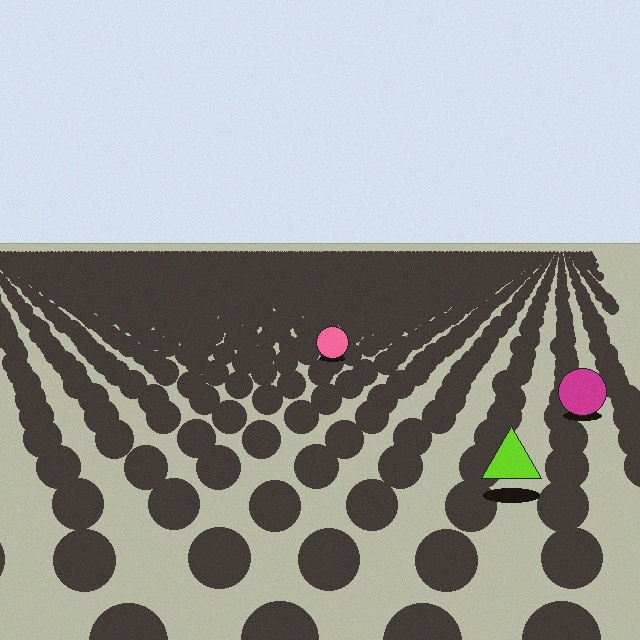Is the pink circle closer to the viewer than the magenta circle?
No. The magenta circle is closer — you can tell from the texture gradient: the ground texture is coarser near it.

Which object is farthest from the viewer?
The pink circle is farthest from the viewer. It appears smaller and the ground texture around it is denser.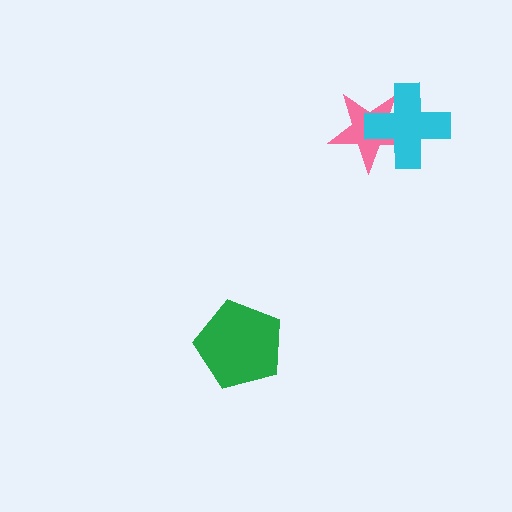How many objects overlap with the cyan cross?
1 object overlaps with the cyan cross.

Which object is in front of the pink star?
The cyan cross is in front of the pink star.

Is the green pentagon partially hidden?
No, no other shape covers it.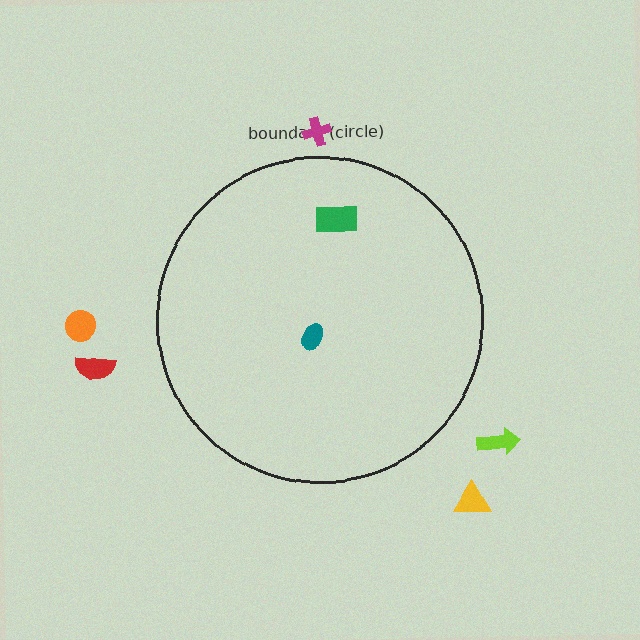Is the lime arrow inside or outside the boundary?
Outside.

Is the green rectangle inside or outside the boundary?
Inside.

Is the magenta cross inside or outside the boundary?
Outside.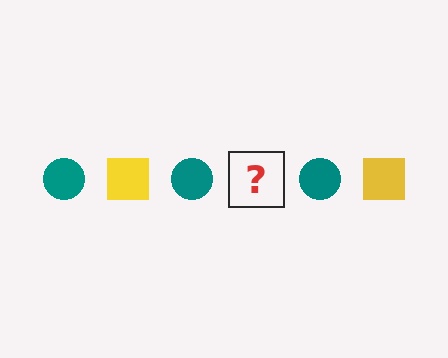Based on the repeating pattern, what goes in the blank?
The blank should be a yellow square.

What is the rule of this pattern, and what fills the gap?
The rule is that the pattern alternates between teal circle and yellow square. The gap should be filled with a yellow square.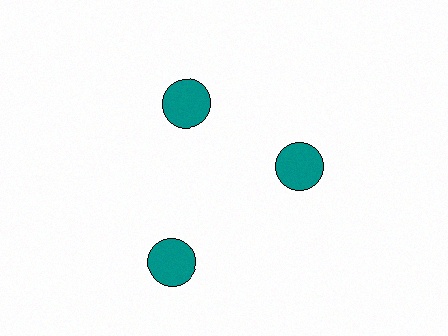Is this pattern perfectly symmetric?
No. The 3 teal circles are arranged in a ring, but one element near the 7 o'clock position is pushed outward from the center, breaking the 3-fold rotational symmetry.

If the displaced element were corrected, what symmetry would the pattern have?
It would have 3-fold rotational symmetry — the pattern would map onto itself every 120 degrees.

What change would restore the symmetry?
The symmetry would be restored by moving it inward, back onto the ring so that all 3 circles sit at equal angles and equal distance from the center.